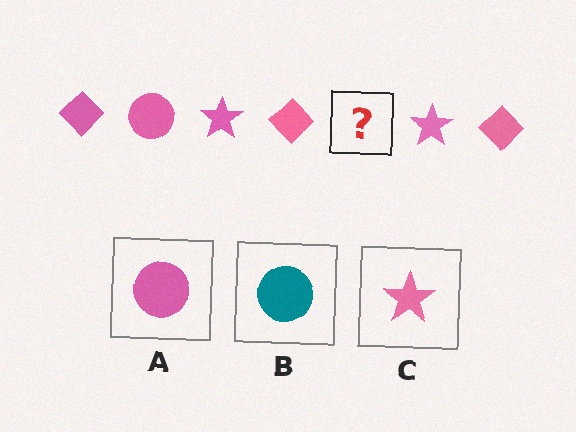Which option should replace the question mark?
Option A.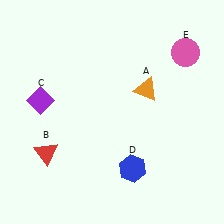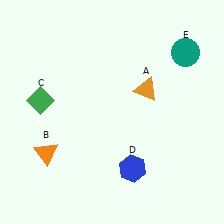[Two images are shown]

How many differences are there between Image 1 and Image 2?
There are 3 differences between the two images.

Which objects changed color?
B changed from red to orange. C changed from purple to green. E changed from pink to teal.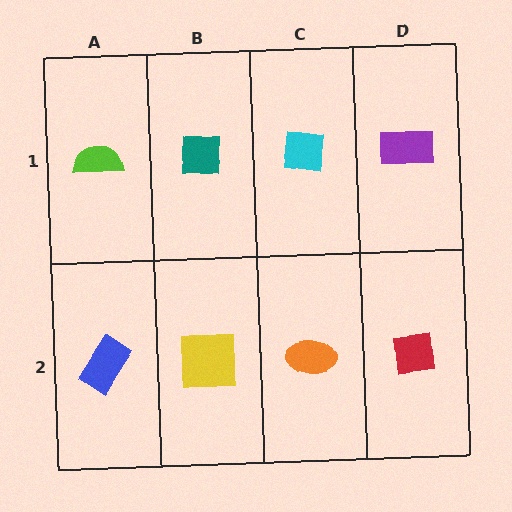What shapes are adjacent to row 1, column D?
A red square (row 2, column D), a cyan square (row 1, column C).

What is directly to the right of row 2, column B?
An orange ellipse.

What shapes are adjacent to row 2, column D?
A purple rectangle (row 1, column D), an orange ellipse (row 2, column C).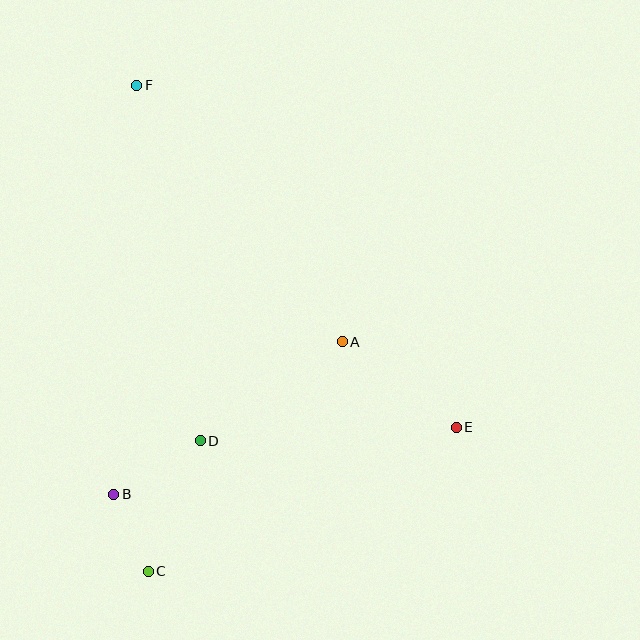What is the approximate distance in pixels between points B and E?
The distance between B and E is approximately 349 pixels.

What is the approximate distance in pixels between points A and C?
The distance between A and C is approximately 300 pixels.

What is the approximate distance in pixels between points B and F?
The distance between B and F is approximately 410 pixels.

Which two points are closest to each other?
Points B and C are closest to each other.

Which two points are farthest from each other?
Points C and F are farthest from each other.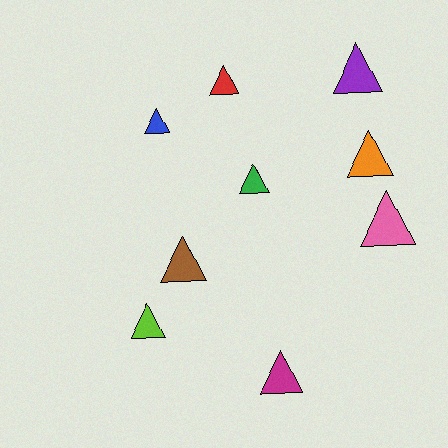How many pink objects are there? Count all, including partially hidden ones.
There is 1 pink object.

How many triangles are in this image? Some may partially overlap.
There are 9 triangles.